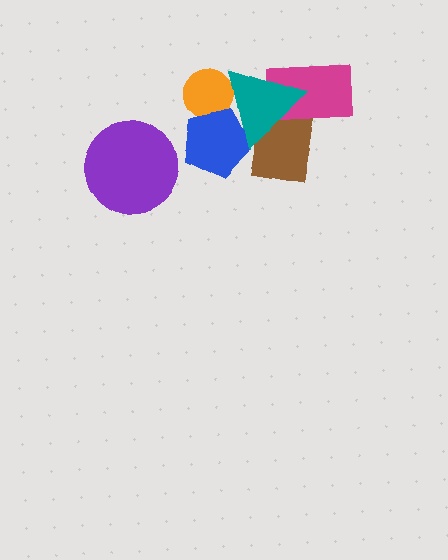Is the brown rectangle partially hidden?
Yes, it is partially covered by another shape.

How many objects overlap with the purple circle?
0 objects overlap with the purple circle.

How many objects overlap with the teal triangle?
4 objects overlap with the teal triangle.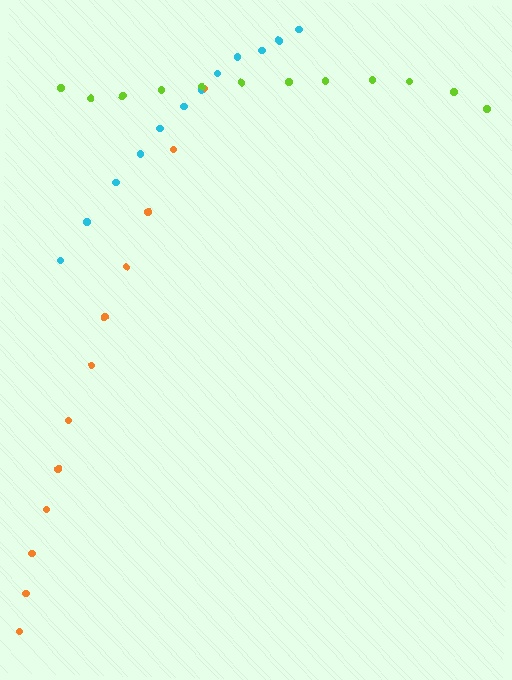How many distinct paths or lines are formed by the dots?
There are 3 distinct paths.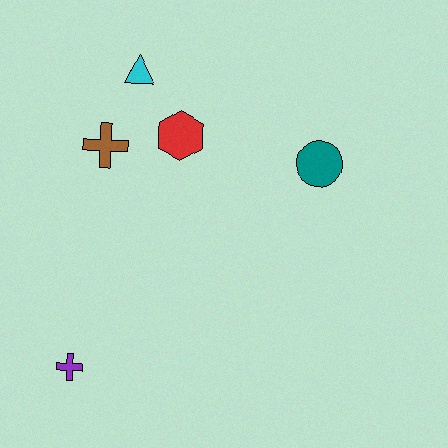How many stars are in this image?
There are no stars.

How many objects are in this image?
There are 5 objects.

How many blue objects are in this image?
There are no blue objects.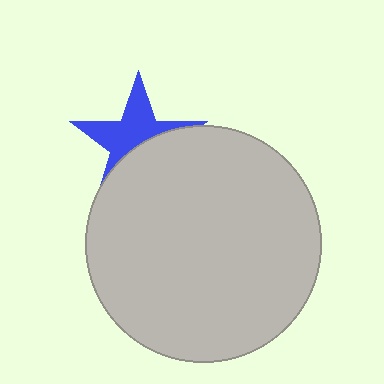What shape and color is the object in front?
The object in front is a light gray circle.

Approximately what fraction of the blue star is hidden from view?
Roughly 48% of the blue star is hidden behind the light gray circle.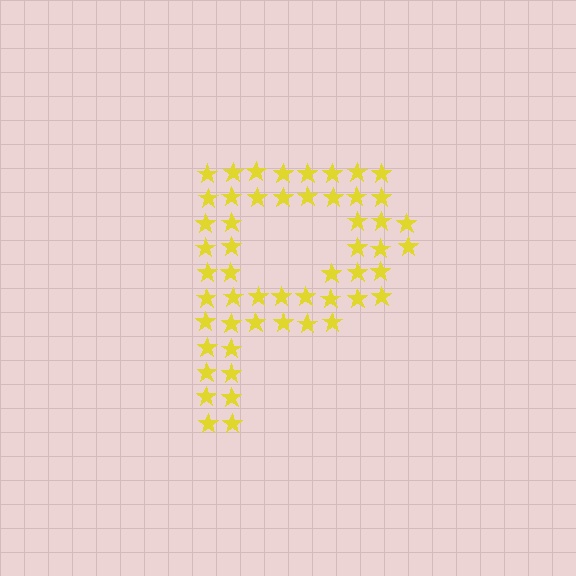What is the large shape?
The large shape is the letter P.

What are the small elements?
The small elements are stars.